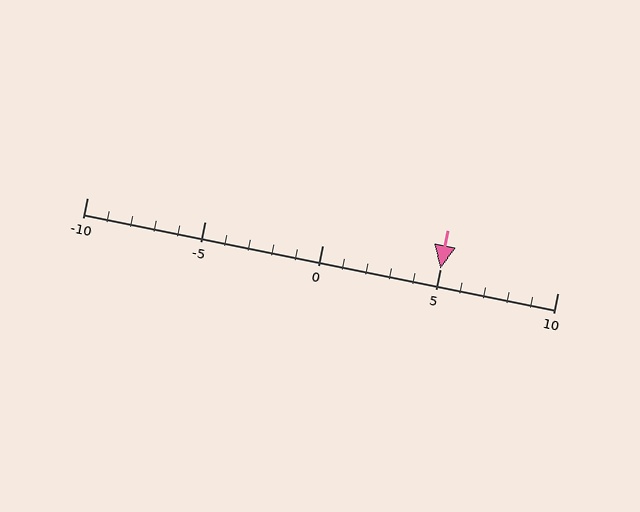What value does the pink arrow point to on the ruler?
The pink arrow points to approximately 5.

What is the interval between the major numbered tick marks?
The major tick marks are spaced 5 units apart.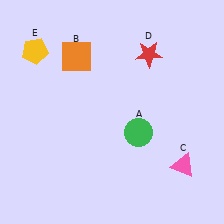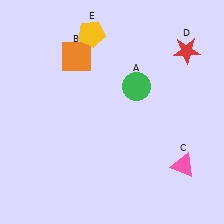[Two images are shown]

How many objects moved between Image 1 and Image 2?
3 objects moved between the two images.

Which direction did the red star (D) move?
The red star (D) moved right.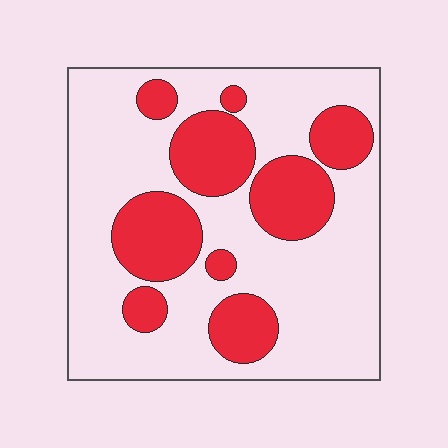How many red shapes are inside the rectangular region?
9.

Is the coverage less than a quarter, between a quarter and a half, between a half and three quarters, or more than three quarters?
Between a quarter and a half.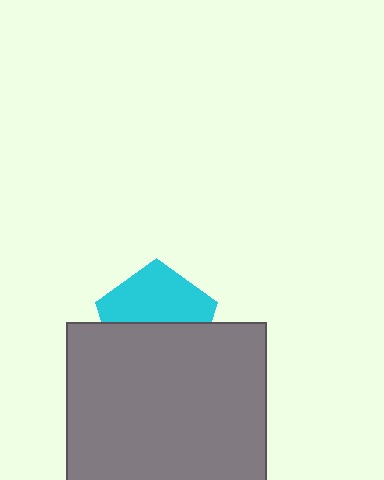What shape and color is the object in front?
The object in front is a gray square.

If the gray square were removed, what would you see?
You would see the complete cyan pentagon.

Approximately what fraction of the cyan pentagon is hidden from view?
Roughly 50% of the cyan pentagon is hidden behind the gray square.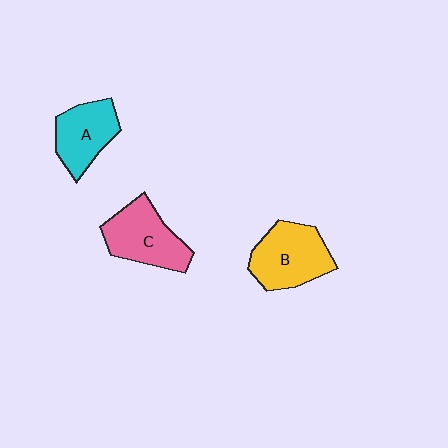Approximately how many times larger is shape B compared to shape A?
Approximately 1.3 times.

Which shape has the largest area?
Shape B (yellow).